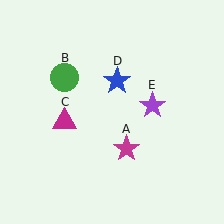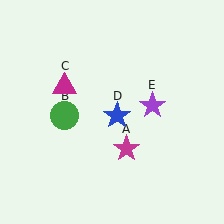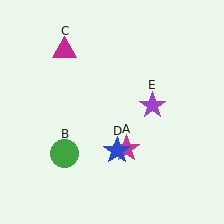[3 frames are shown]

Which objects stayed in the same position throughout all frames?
Magenta star (object A) and purple star (object E) remained stationary.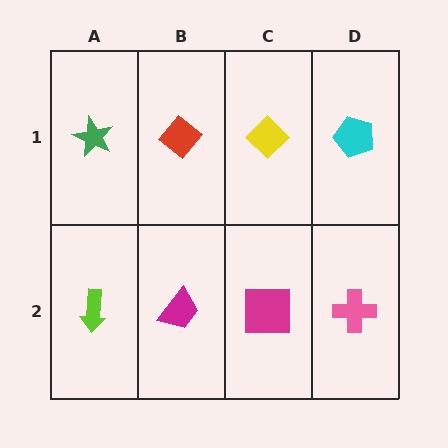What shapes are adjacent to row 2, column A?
A green star (row 1, column A), a magenta trapezoid (row 2, column B).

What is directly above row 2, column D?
A cyan pentagon.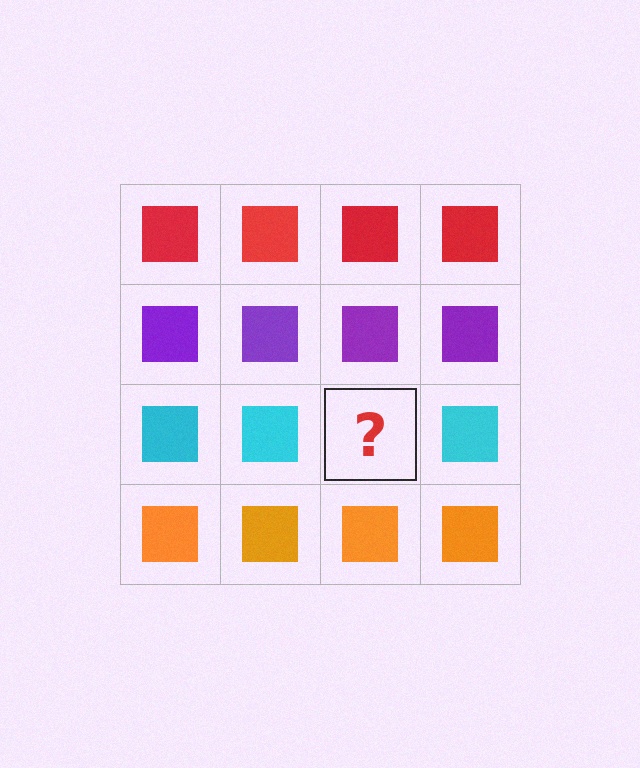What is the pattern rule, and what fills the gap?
The rule is that each row has a consistent color. The gap should be filled with a cyan square.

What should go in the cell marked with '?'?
The missing cell should contain a cyan square.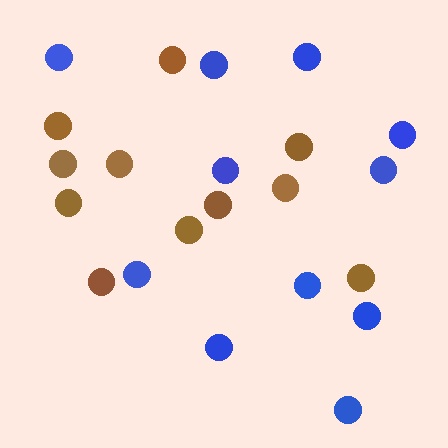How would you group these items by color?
There are 2 groups: one group of brown circles (11) and one group of blue circles (11).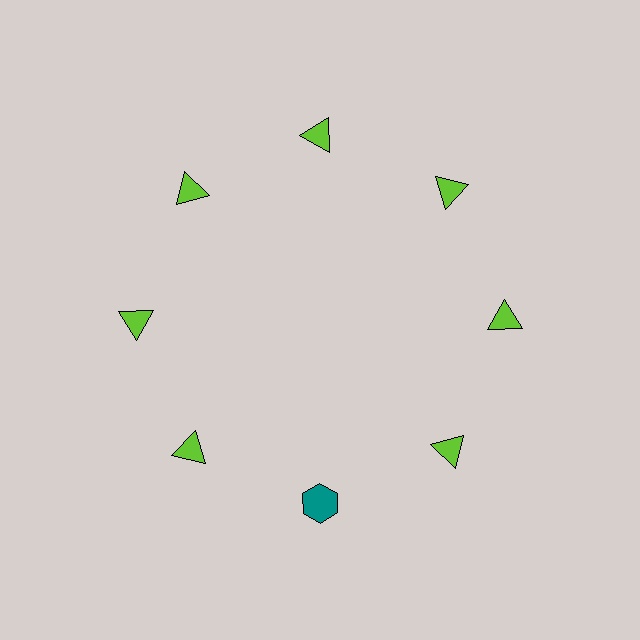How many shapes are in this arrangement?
There are 8 shapes arranged in a ring pattern.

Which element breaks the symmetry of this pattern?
The teal hexagon at roughly the 6 o'clock position breaks the symmetry. All other shapes are lime triangles.